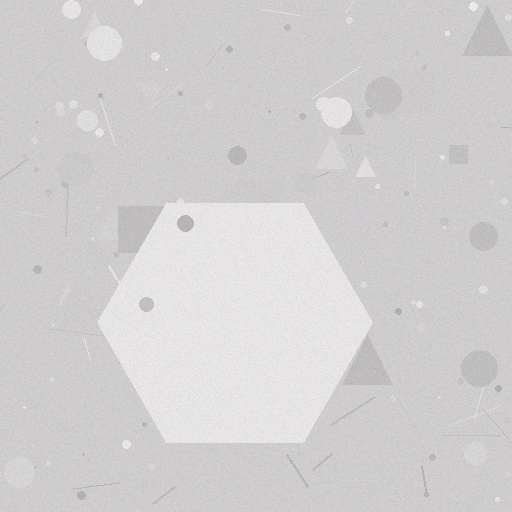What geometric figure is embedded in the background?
A hexagon is embedded in the background.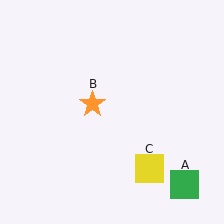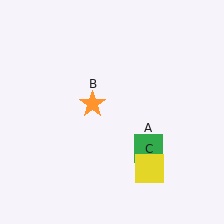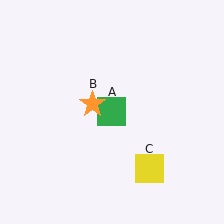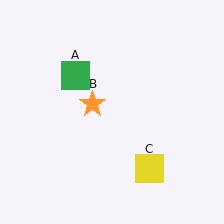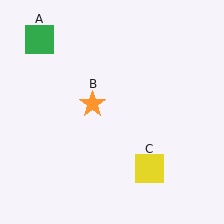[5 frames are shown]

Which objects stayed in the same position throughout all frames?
Orange star (object B) and yellow square (object C) remained stationary.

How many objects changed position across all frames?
1 object changed position: green square (object A).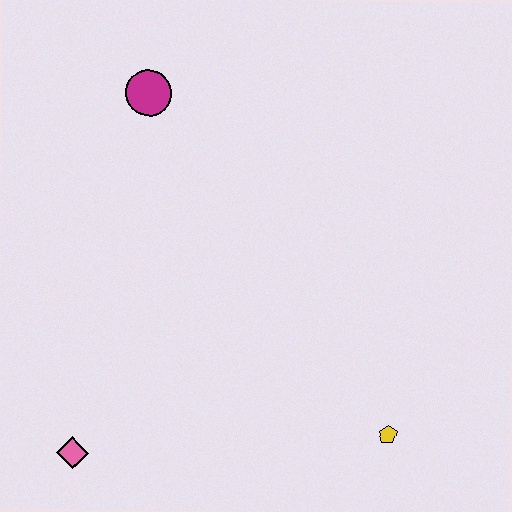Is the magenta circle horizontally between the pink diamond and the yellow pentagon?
Yes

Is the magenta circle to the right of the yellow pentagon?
No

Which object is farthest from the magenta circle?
The yellow pentagon is farthest from the magenta circle.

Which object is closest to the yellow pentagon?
The pink diamond is closest to the yellow pentagon.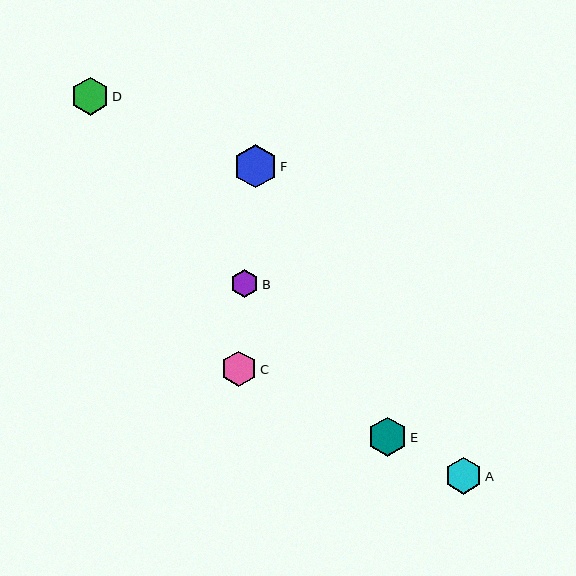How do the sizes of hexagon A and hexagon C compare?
Hexagon A and hexagon C are approximately the same size.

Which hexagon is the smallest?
Hexagon B is the smallest with a size of approximately 28 pixels.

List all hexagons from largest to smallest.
From largest to smallest: F, E, D, A, C, B.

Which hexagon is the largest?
Hexagon F is the largest with a size of approximately 44 pixels.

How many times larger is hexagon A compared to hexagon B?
Hexagon A is approximately 1.3 times the size of hexagon B.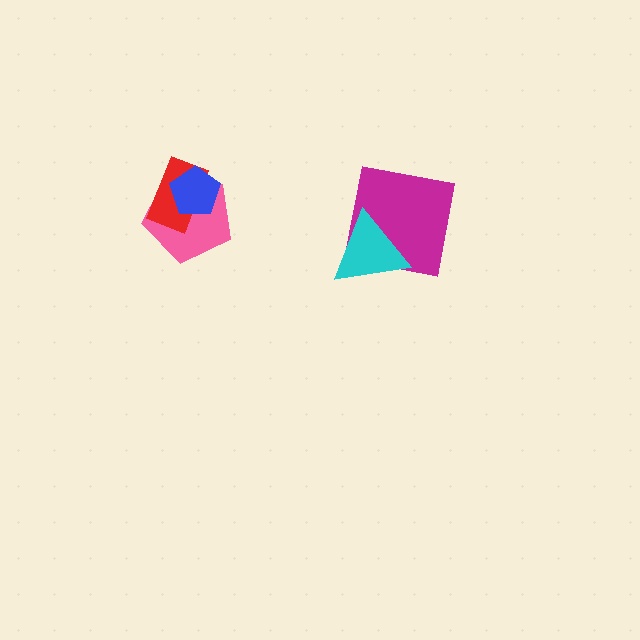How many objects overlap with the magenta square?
1 object overlaps with the magenta square.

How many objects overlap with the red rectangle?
2 objects overlap with the red rectangle.